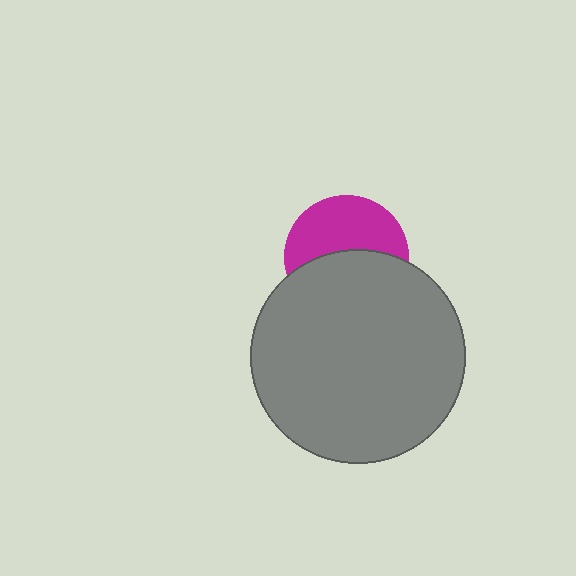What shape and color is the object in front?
The object in front is a gray circle.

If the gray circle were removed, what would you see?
You would see the complete magenta circle.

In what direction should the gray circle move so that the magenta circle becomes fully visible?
The gray circle should move down. That is the shortest direction to clear the overlap and leave the magenta circle fully visible.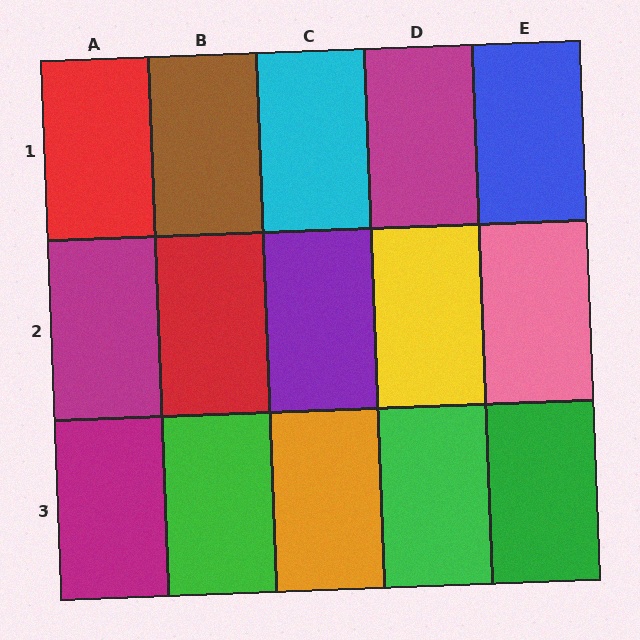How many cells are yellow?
1 cell is yellow.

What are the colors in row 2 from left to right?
Magenta, red, purple, yellow, pink.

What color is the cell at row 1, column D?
Magenta.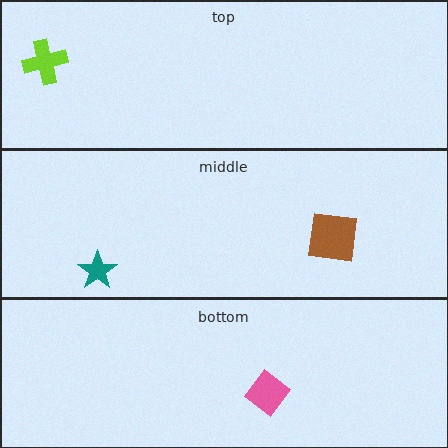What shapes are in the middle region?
The teal star, the brown square.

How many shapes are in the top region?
1.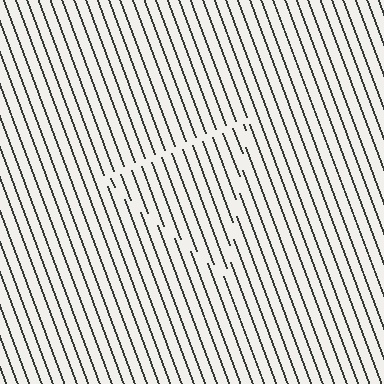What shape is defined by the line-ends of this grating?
An illusory triangle. The interior of the shape contains the same grating, shifted by half a period — the contour is defined by the phase discontinuity where line-ends from the inner and outer gratings abut.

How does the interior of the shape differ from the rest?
The interior of the shape contains the same grating, shifted by half a period — the contour is defined by the phase discontinuity where line-ends from the inner and outer gratings abut.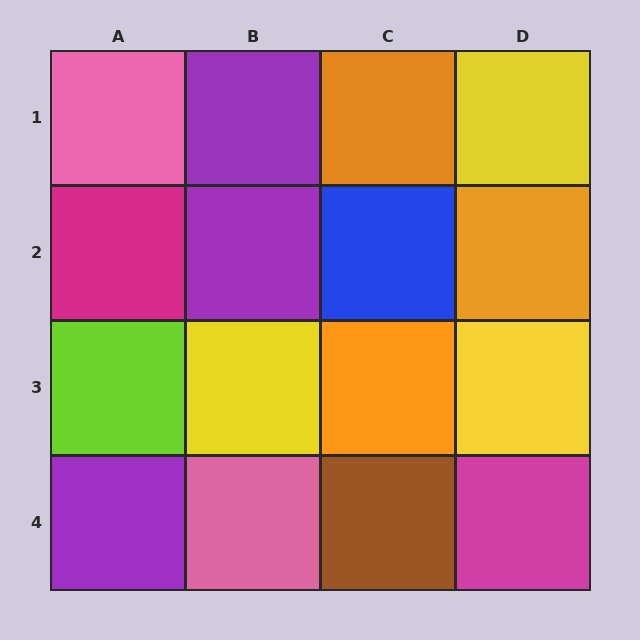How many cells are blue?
1 cell is blue.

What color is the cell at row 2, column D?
Orange.